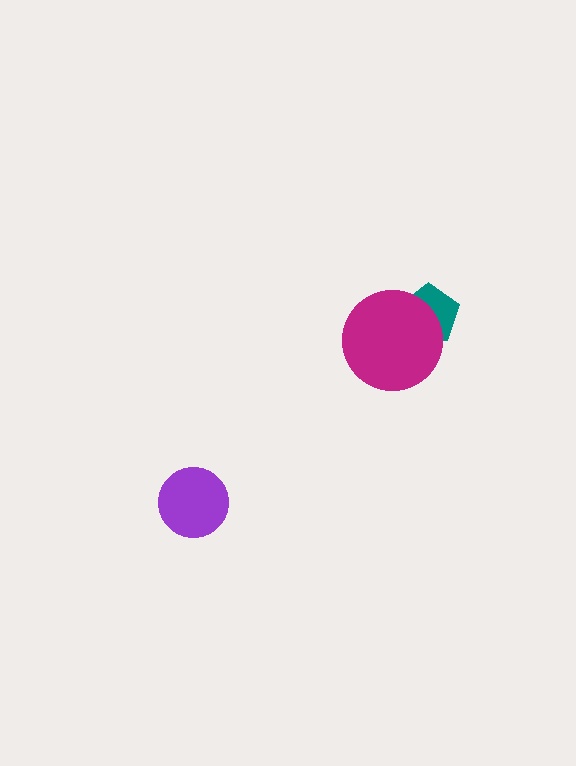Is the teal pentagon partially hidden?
Yes, it is partially covered by another shape.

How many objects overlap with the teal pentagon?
1 object overlaps with the teal pentagon.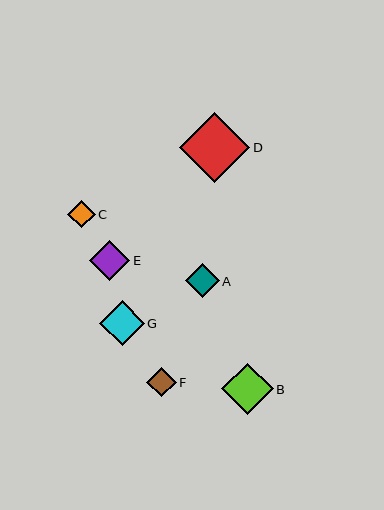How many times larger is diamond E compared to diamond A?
Diamond E is approximately 1.2 times the size of diamond A.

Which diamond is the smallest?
Diamond C is the smallest with a size of approximately 28 pixels.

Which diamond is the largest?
Diamond D is the largest with a size of approximately 70 pixels.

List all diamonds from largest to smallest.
From largest to smallest: D, B, G, E, A, F, C.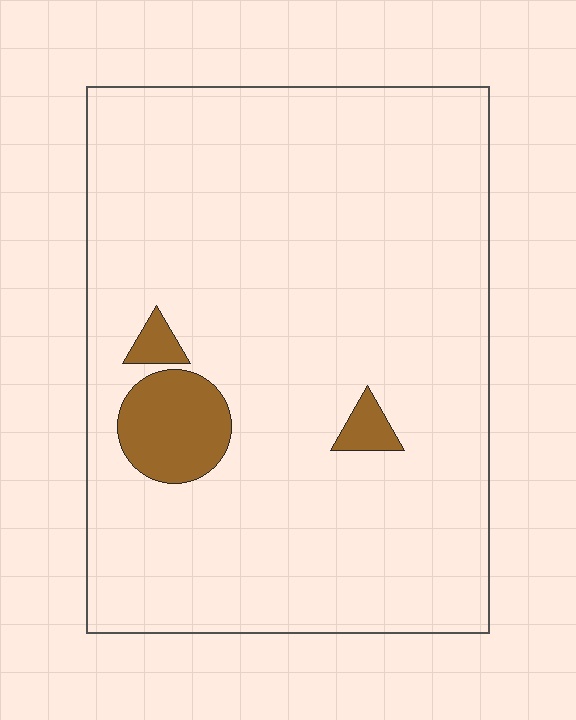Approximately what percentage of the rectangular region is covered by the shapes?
Approximately 5%.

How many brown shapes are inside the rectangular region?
3.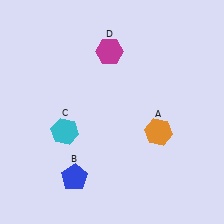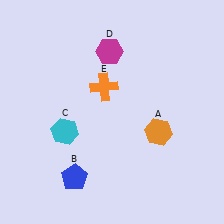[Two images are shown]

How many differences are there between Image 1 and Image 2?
There is 1 difference between the two images.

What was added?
An orange cross (E) was added in Image 2.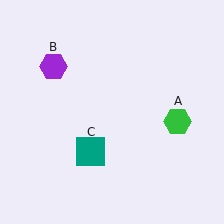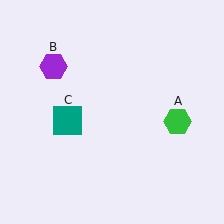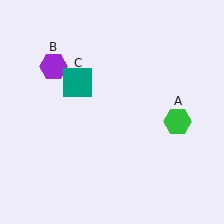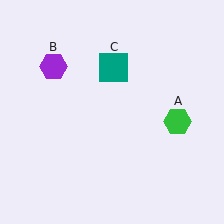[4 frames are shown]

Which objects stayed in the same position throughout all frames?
Green hexagon (object A) and purple hexagon (object B) remained stationary.